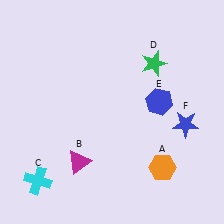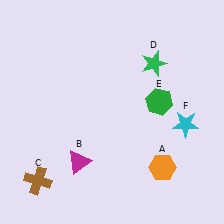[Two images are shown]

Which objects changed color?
C changed from cyan to brown. E changed from blue to green. F changed from blue to cyan.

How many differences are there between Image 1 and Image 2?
There are 3 differences between the two images.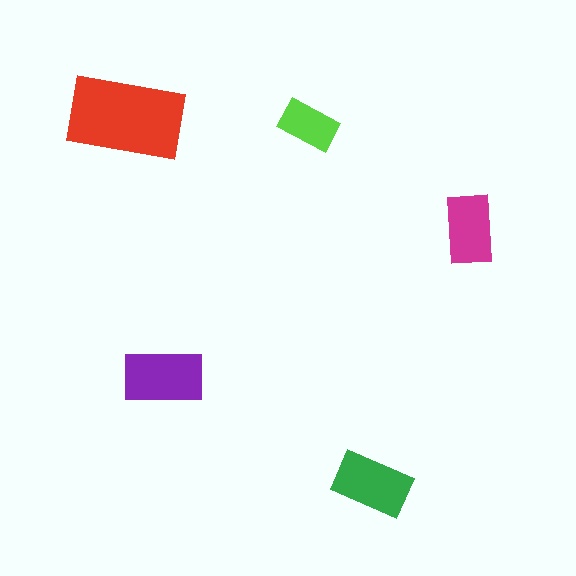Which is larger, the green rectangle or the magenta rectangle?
The green one.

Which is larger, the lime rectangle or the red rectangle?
The red one.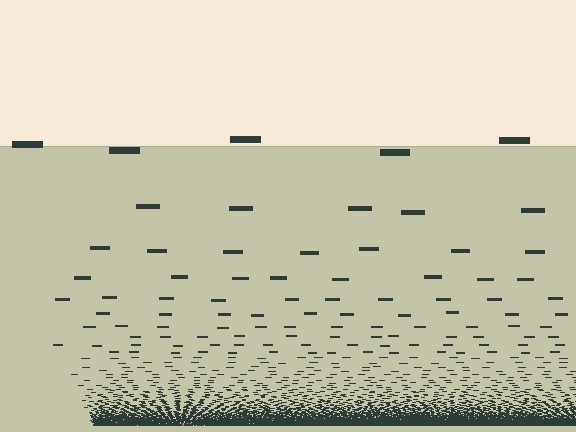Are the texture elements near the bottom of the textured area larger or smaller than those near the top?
Smaller. The gradient is inverted — elements near the bottom are smaller and denser.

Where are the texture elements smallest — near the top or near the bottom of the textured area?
Near the bottom.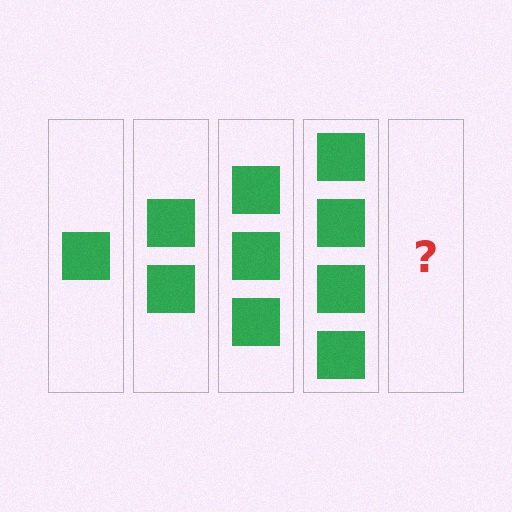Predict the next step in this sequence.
The next step is 5 squares.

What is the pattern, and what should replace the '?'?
The pattern is that each step adds one more square. The '?' should be 5 squares.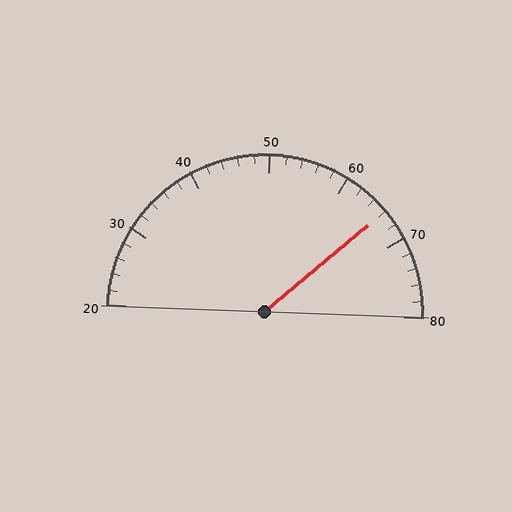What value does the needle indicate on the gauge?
The needle indicates approximately 66.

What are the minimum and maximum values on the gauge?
The gauge ranges from 20 to 80.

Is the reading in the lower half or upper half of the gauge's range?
The reading is in the upper half of the range (20 to 80).